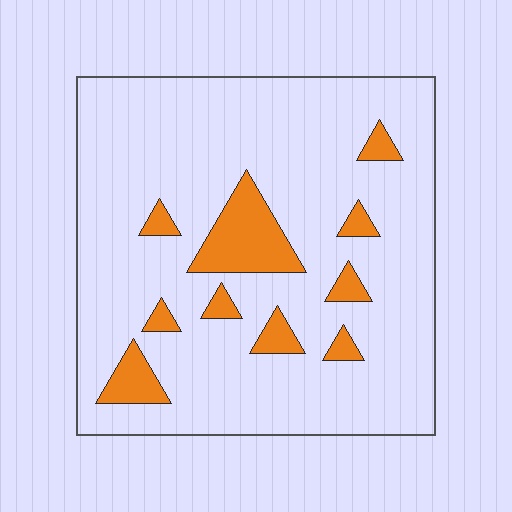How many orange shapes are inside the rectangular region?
10.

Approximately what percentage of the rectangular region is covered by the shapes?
Approximately 15%.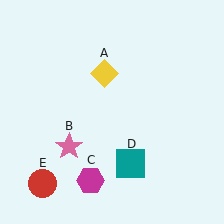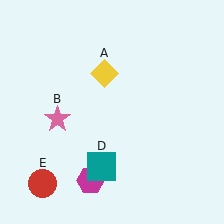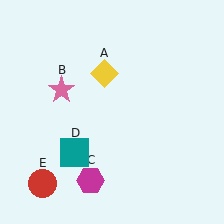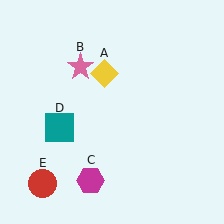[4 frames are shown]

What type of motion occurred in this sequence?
The pink star (object B), teal square (object D) rotated clockwise around the center of the scene.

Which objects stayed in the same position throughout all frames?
Yellow diamond (object A) and magenta hexagon (object C) and red circle (object E) remained stationary.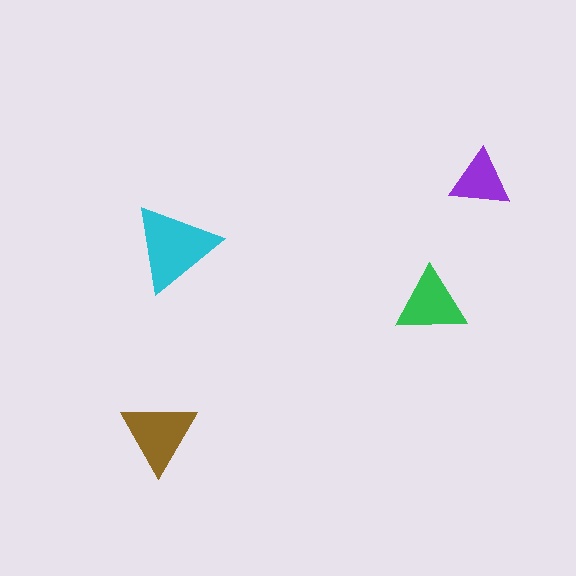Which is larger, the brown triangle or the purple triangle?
The brown one.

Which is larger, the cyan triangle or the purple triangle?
The cyan one.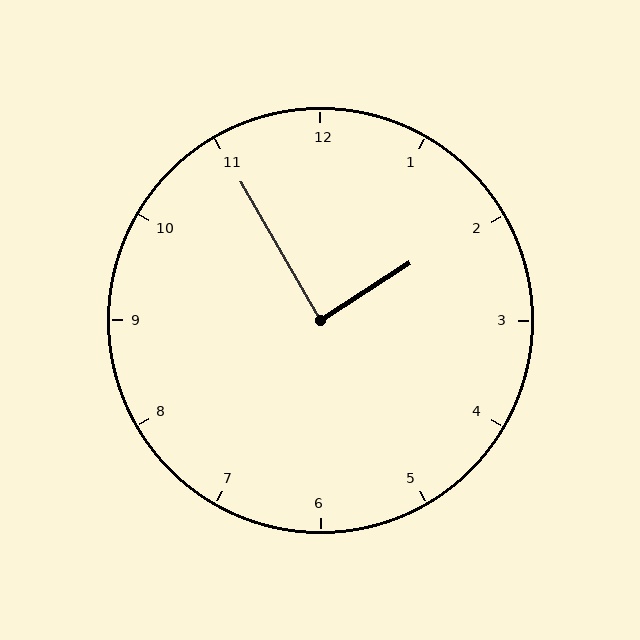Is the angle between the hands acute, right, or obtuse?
It is right.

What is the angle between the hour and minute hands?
Approximately 88 degrees.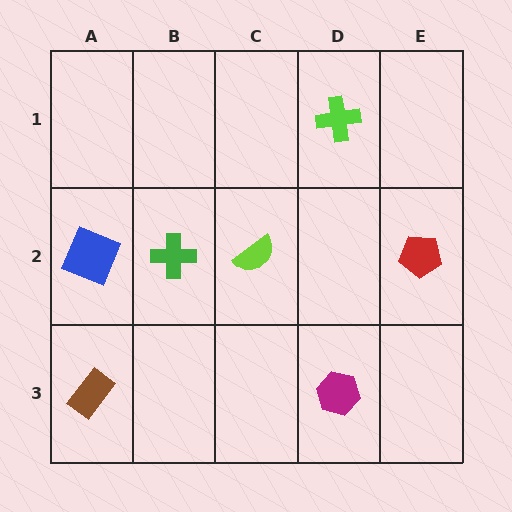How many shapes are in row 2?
4 shapes.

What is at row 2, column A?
A blue square.